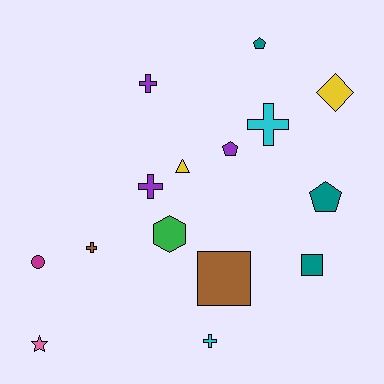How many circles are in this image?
There is 1 circle.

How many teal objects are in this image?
There are 3 teal objects.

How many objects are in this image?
There are 15 objects.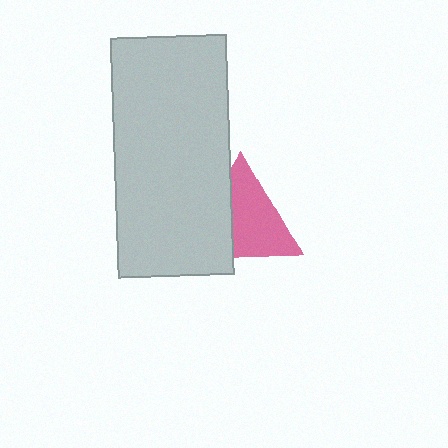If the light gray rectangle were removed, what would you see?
You would see the complete pink triangle.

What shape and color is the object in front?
The object in front is a light gray rectangle.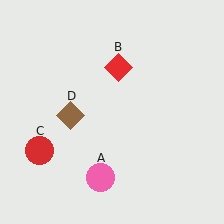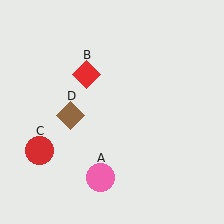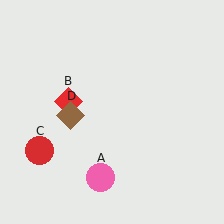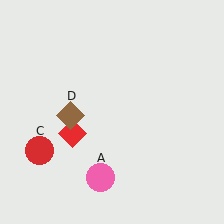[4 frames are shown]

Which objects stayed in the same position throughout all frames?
Pink circle (object A) and red circle (object C) and brown diamond (object D) remained stationary.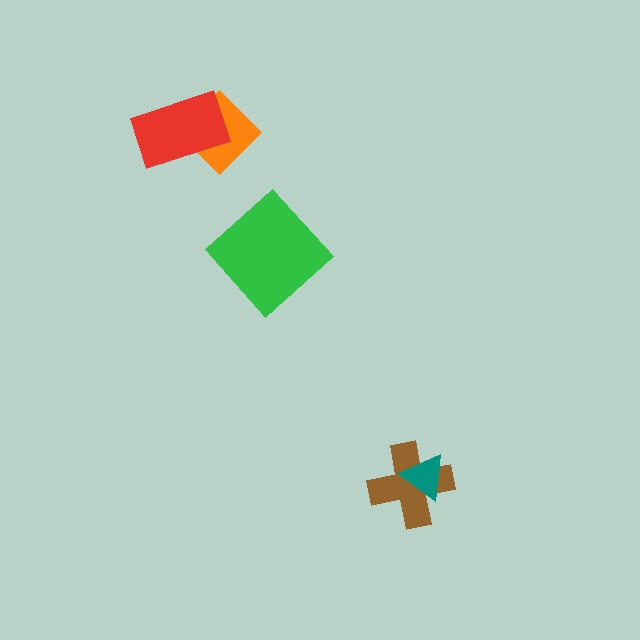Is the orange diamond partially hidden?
Yes, it is partially covered by another shape.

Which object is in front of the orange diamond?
The red rectangle is in front of the orange diamond.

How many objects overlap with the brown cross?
1 object overlaps with the brown cross.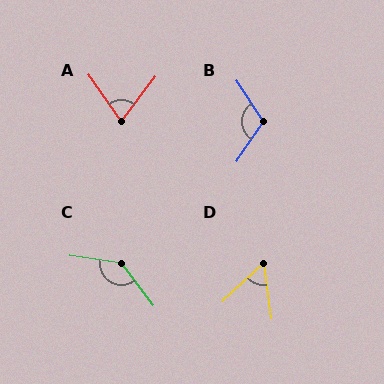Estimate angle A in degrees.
Approximately 72 degrees.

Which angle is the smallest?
D, at approximately 55 degrees.